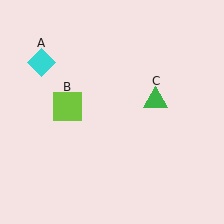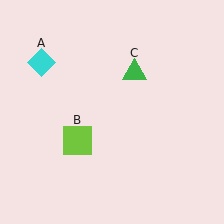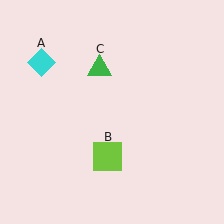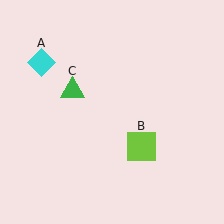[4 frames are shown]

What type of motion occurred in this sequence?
The lime square (object B), green triangle (object C) rotated counterclockwise around the center of the scene.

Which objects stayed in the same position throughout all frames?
Cyan diamond (object A) remained stationary.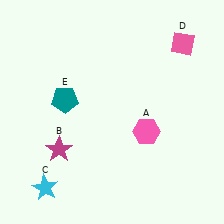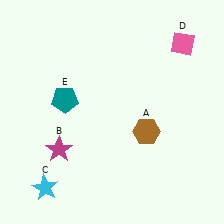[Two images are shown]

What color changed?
The hexagon (A) changed from pink in Image 1 to brown in Image 2.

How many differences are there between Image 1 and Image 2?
There is 1 difference between the two images.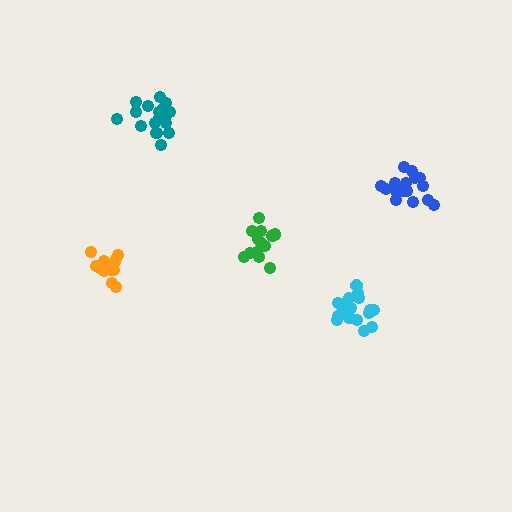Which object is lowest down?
The cyan cluster is bottommost.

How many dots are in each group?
Group 1: 17 dots, Group 2: 14 dots, Group 3: 18 dots, Group 4: 13 dots, Group 5: 18 dots (80 total).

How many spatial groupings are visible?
There are 5 spatial groupings.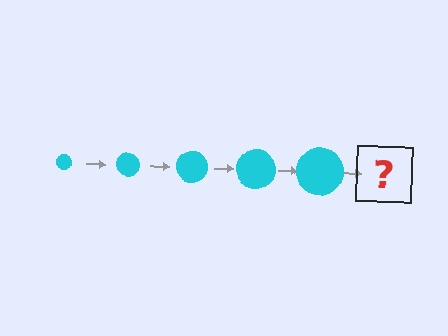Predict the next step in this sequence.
The next step is a cyan circle, larger than the previous one.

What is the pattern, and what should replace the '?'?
The pattern is that the circle gets progressively larger each step. The '?' should be a cyan circle, larger than the previous one.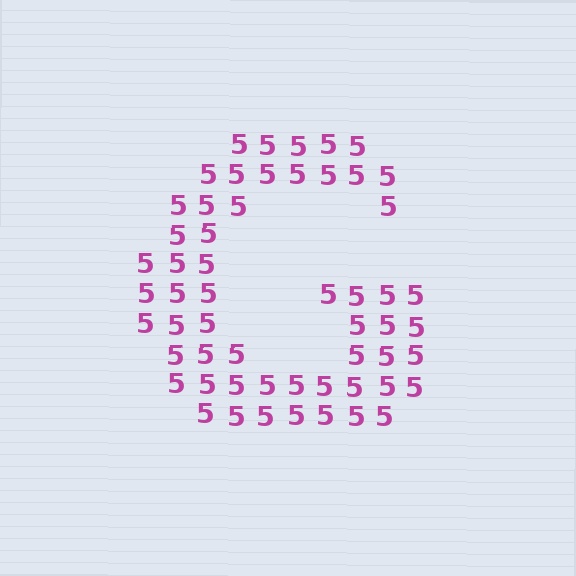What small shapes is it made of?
It is made of small digit 5's.